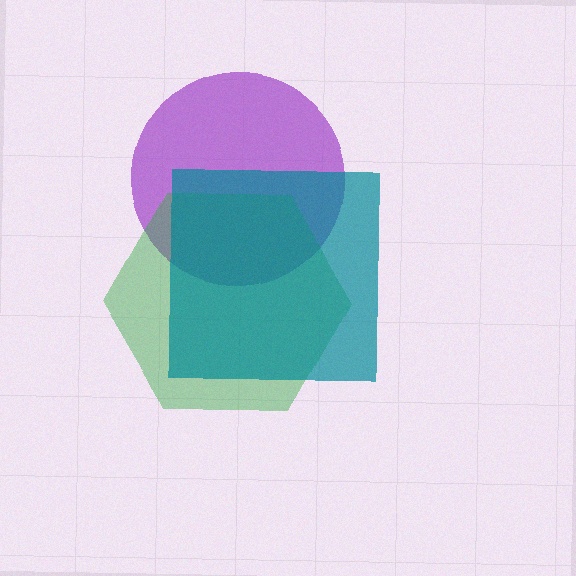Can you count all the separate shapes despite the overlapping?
Yes, there are 3 separate shapes.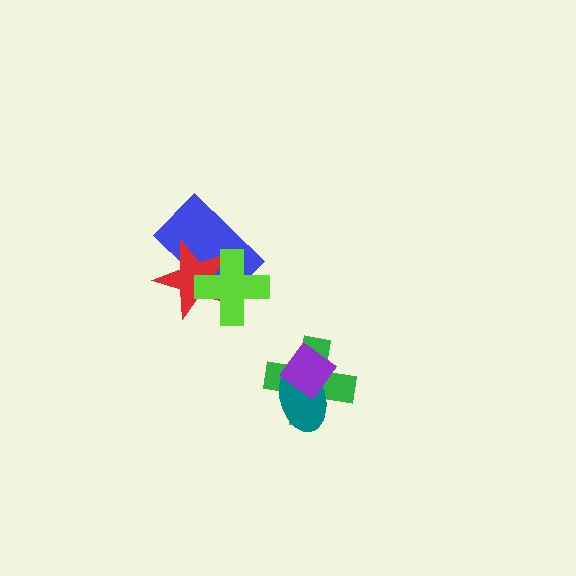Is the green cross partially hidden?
Yes, it is partially covered by another shape.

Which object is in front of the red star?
The lime cross is in front of the red star.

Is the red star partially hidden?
Yes, it is partially covered by another shape.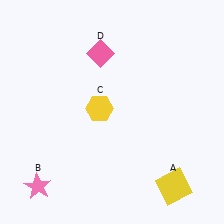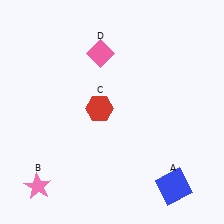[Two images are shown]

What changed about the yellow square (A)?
In Image 1, A is yellow. In Image 2, it changed to blue.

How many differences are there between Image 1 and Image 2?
There are 2 differences between the two images.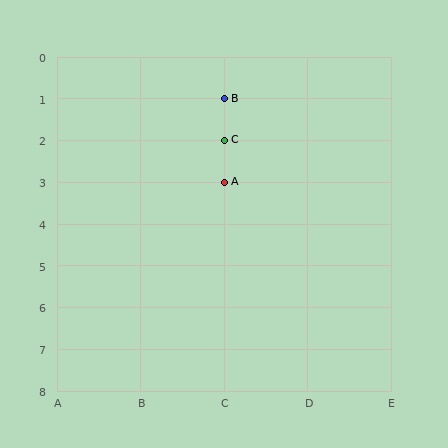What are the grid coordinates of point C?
Point C is at grid coordinates (C, 2).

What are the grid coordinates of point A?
Point A is at grid coordinates (C, 3).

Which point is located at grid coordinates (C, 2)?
Point C is at (C, 2).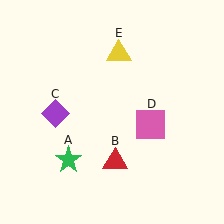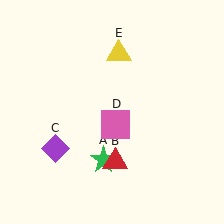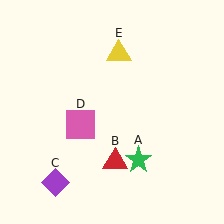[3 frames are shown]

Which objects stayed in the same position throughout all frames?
Red triangle (object B) and yellow triangle (object E) remained stationary.